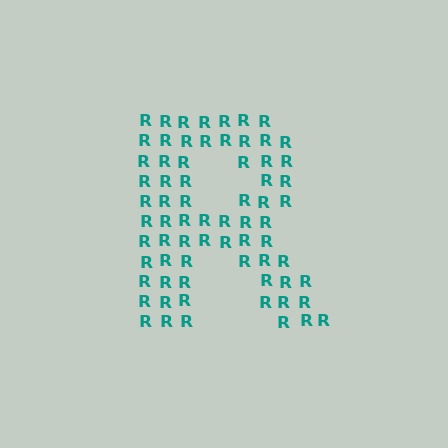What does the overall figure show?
The overall figure shows the letter R.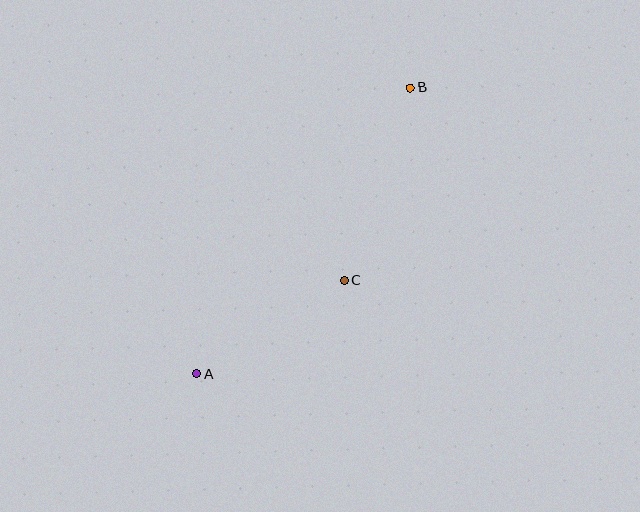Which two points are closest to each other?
Points A and C are closest to each other.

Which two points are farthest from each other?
Points A and B are farthest from each other.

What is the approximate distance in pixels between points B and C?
The distance between B and C is approximately 204 pixels.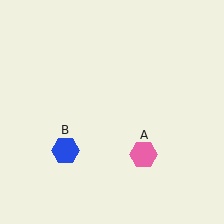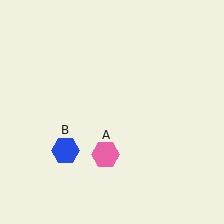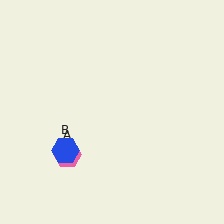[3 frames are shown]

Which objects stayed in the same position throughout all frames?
Blue hexagon (object B) remained stationary.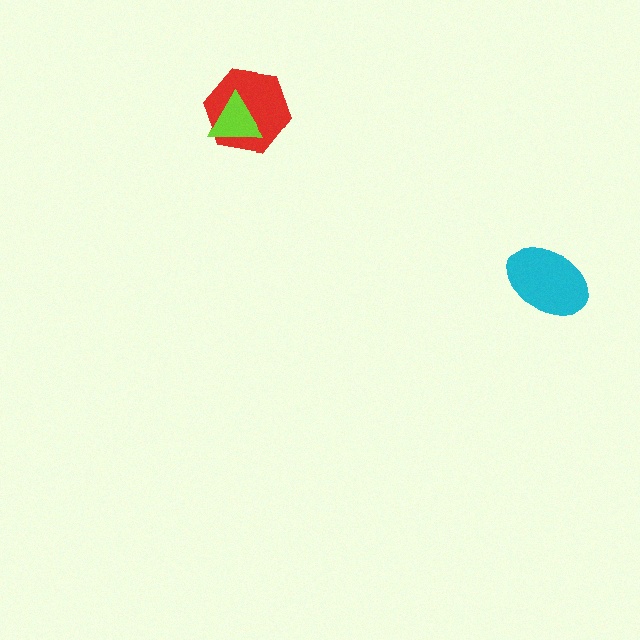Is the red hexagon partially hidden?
Yes, it is partially covered by another shape.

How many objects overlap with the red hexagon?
1 object overlaps with the red hexagon.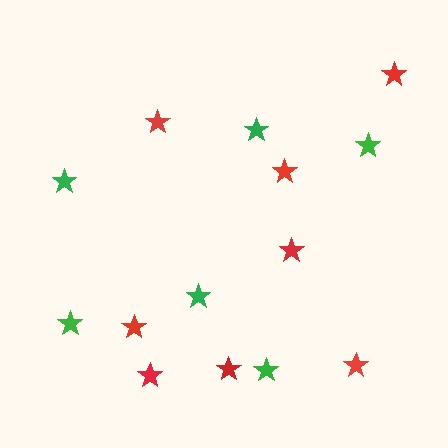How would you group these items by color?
There are 2 groups: one group of green stars (6) and one group of red stars (8).